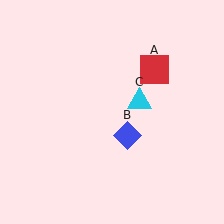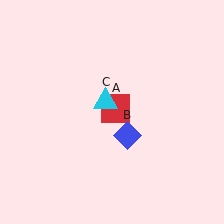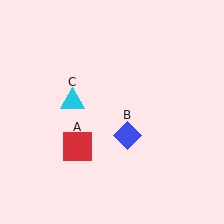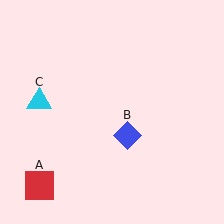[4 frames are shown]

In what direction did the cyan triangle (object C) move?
The cyan triangle (object C) moved left.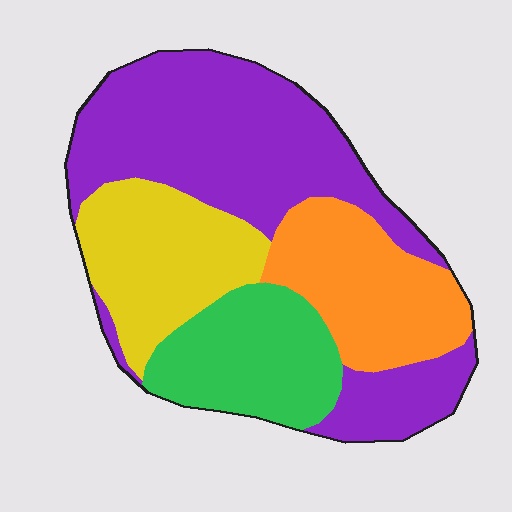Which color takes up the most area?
Purple, at roughly 45%.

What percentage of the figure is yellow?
Yellow covers 19% of the figure.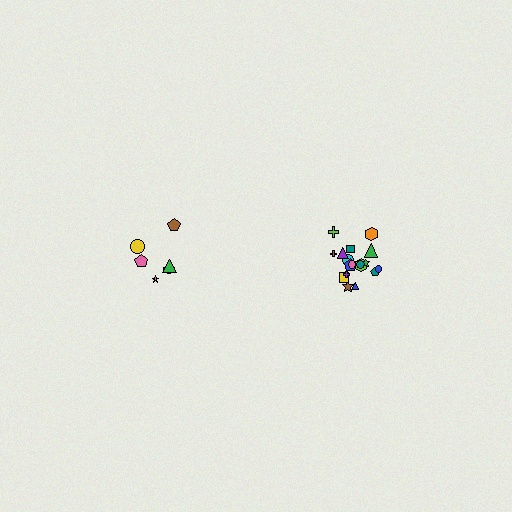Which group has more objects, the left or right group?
The right group.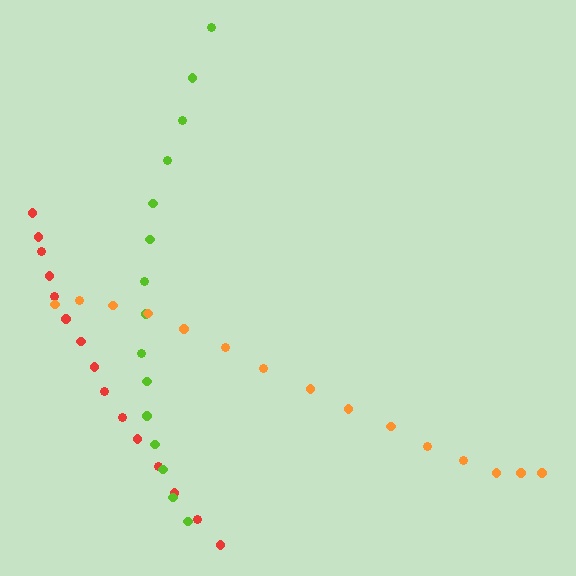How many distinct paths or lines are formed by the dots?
There are 3 distinct paths.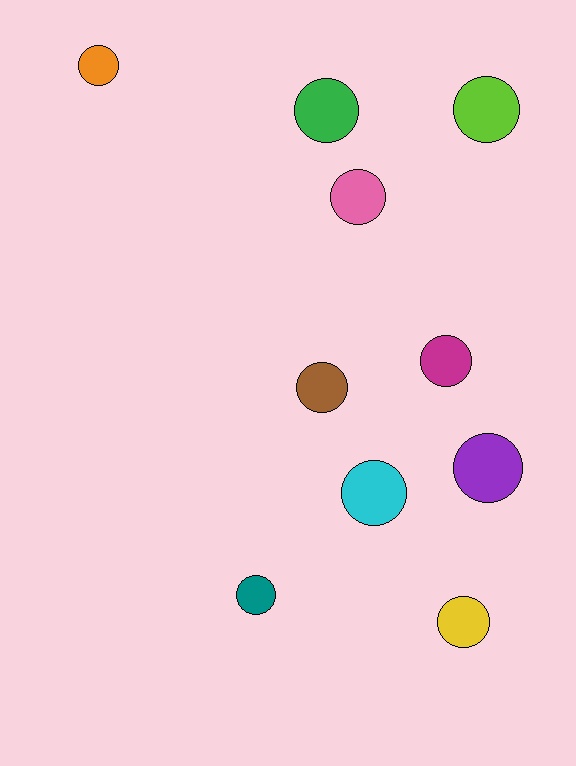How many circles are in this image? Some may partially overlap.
There are 10 circles.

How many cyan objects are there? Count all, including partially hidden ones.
There is 1 cyan object.